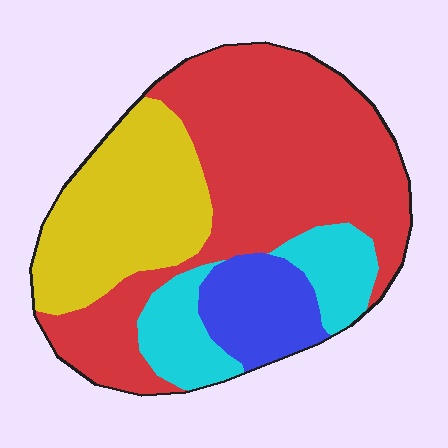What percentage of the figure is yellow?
Yellow covers 25% of the figure.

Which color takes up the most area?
Red, at roughly 50%.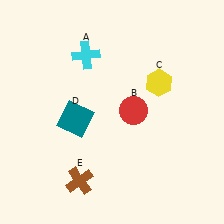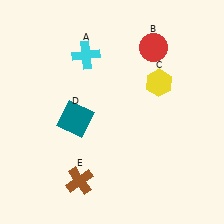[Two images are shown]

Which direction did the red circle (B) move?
The red circle (B) moved up.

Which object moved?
The red circle (B) moved up.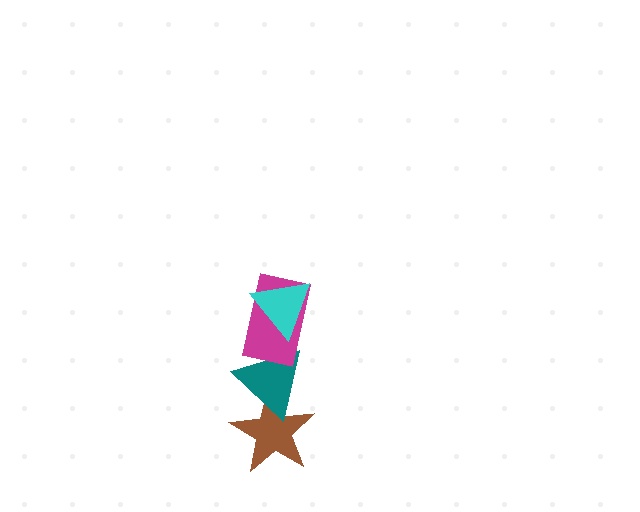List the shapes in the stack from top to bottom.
From top to bottom: the cyan triangle, the magenta rectangle, the teal triangle, the brown star.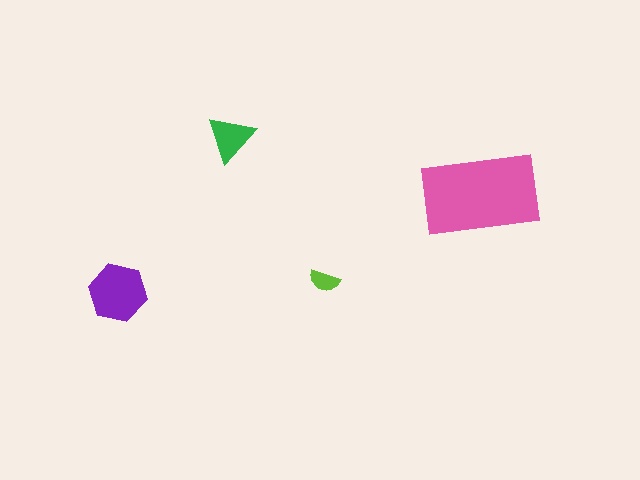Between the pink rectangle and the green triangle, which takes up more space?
The pink rectangle.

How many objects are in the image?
There are 4 objects in the image.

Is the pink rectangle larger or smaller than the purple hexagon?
Larger.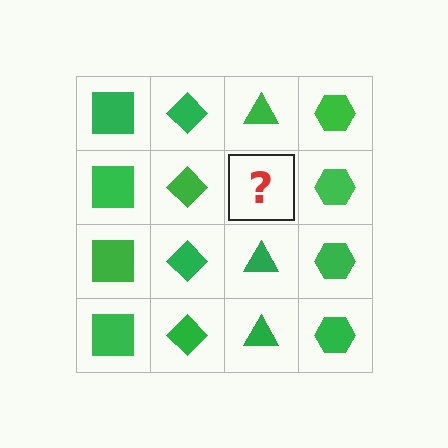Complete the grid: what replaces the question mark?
The question mark should be replaced with a green triangle.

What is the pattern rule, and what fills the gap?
The rule is that each column has a consistent shape. The gap should be filled with a green triangle.